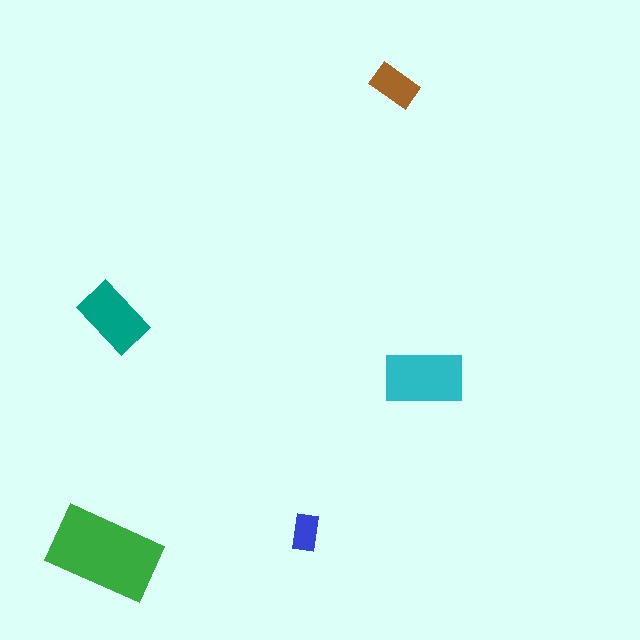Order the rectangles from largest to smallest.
the green one, the cyan one, the teal one, the brown one, the blue one.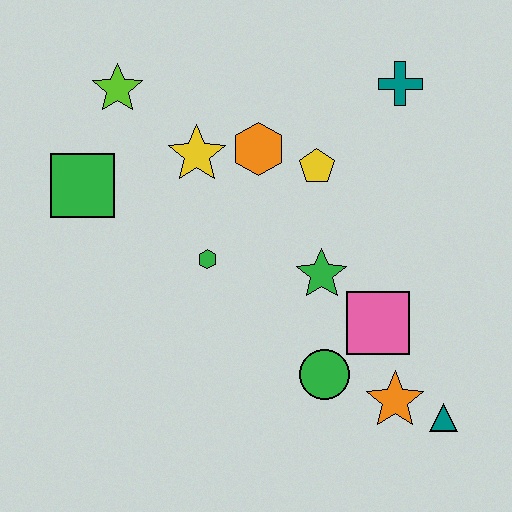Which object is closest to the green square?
The lime star is closest to the green square.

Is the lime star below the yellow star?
No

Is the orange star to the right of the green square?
Yes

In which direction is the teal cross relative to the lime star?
The teal cross is to the right of the lime star.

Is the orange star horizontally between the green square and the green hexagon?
No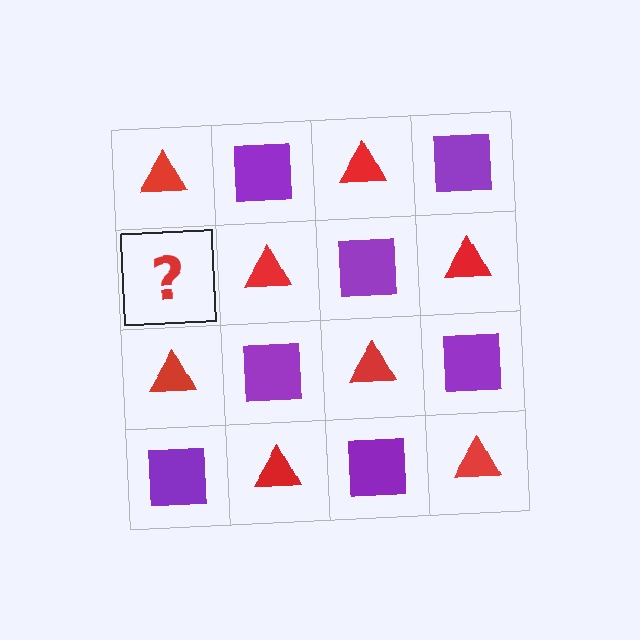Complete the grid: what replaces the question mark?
The question mark should be replaced with a purple square.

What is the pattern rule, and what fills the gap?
The rule is that it alternates red triangle and purple square in a checkerboard pattern. The gap should be filled with a purple square.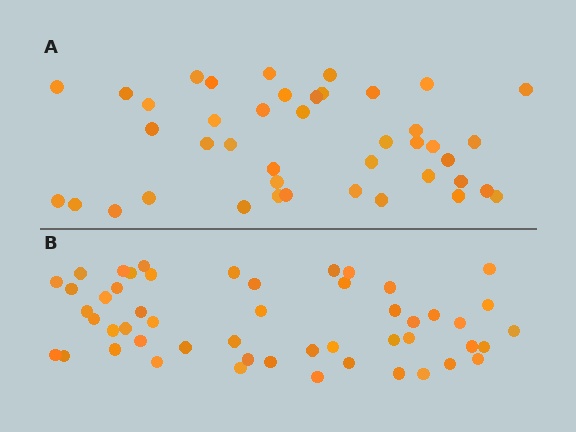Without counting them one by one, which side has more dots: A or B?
Region B (the bottom region) has more dots.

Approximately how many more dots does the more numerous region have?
Region B has roughly 8 or so more dots than region A.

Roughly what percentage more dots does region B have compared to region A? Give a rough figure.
About 20% more.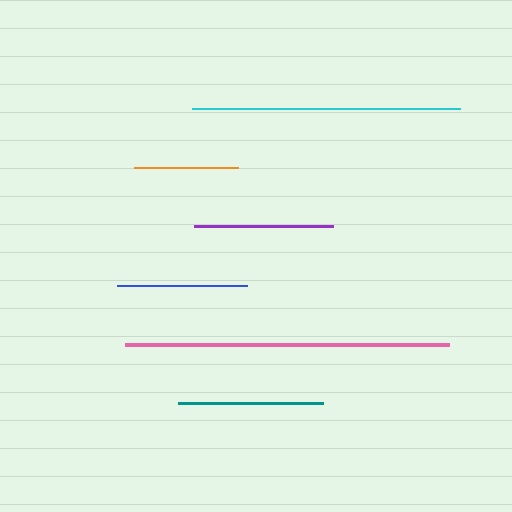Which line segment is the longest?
The pink line is the longest at approximately 324 pixels.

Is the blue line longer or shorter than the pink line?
The pink line is longer than the blue line.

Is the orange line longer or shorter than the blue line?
The blue line is longer than the orange line.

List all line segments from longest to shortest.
From longest to shortest: pink, cyan, teal, purple, blue, orange.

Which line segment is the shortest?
The orange line is the shortest at approximately 104 pixels.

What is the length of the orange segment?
The orange segment is approximately 104 pixels long.